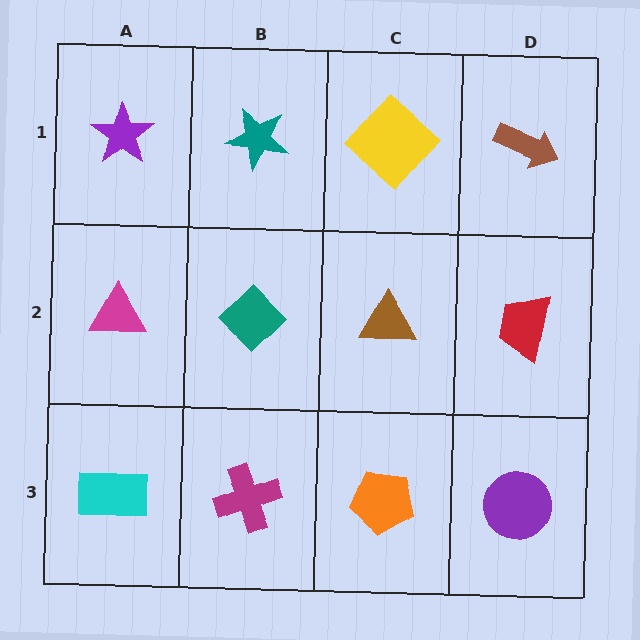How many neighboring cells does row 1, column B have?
3.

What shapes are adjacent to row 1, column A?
A magenta triangle (row 2, column A), a teal star (row 1, column B).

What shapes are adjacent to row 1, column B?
A teal diamond (row 2, column B), a purple star (row 1, column A), a yellow diamond (row 1, column C).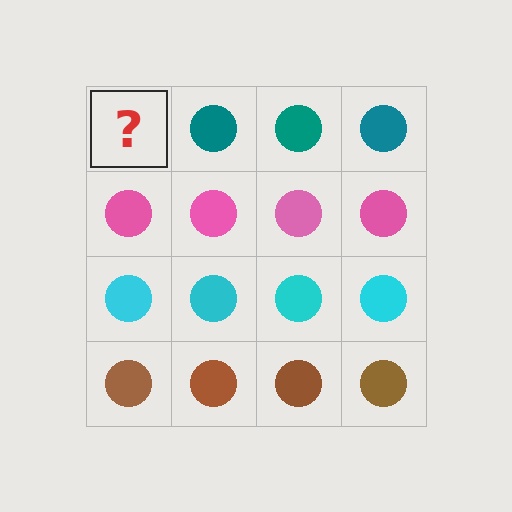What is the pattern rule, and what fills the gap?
The rule is that each row has a consistent color. The gap should be filled with a teal circle.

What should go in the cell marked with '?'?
The missing cell should contain a teal circle.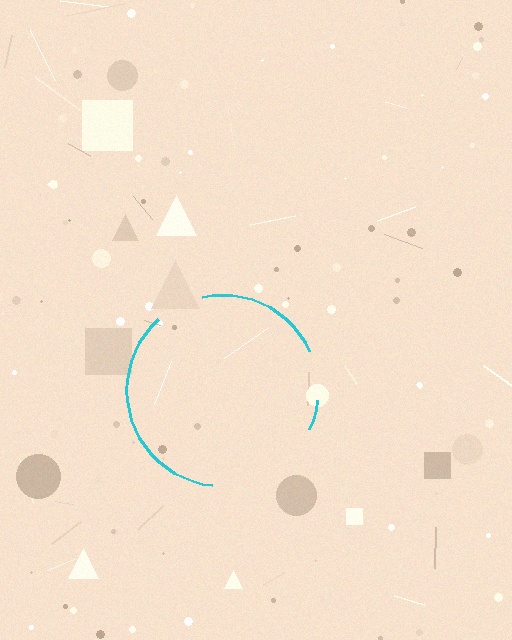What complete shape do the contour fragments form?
The contour fragments form a circle.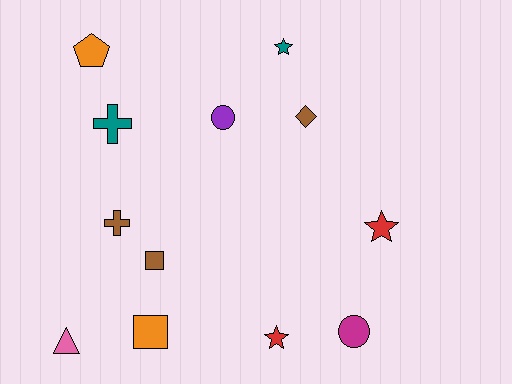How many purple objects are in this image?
There is 1 purple object.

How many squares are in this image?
There are 2 squares.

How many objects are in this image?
There are 12 objects.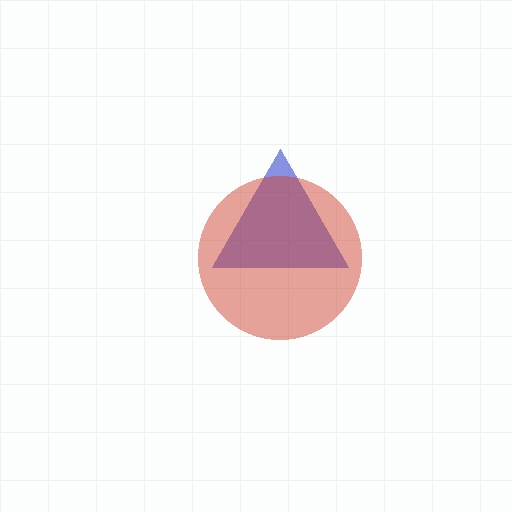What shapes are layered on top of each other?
The layered shapes are: a blue triangle, a red circle.